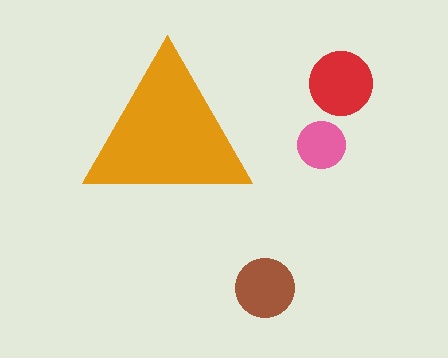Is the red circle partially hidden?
No, the red circle is fully visible.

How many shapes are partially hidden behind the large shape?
0 shapes are partially hidden.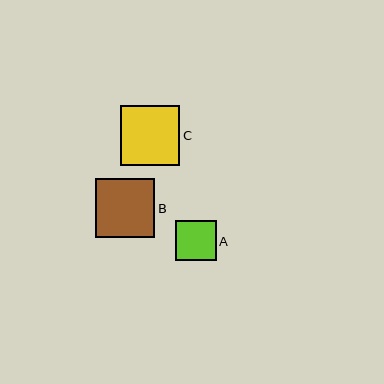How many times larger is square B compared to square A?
Square B is approximately 1.5 times the size of square A.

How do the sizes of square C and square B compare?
Square C and square B are approximately the same size.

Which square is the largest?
Square C is the largest with a size of approximately 60 pixels.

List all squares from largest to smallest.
From largest to smallest: C, B, A.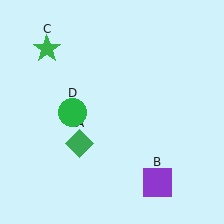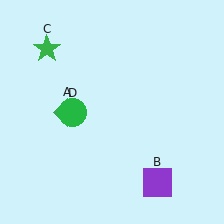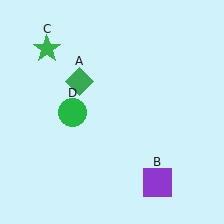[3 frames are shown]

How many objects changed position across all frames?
1 object changed position: green diamond (object A).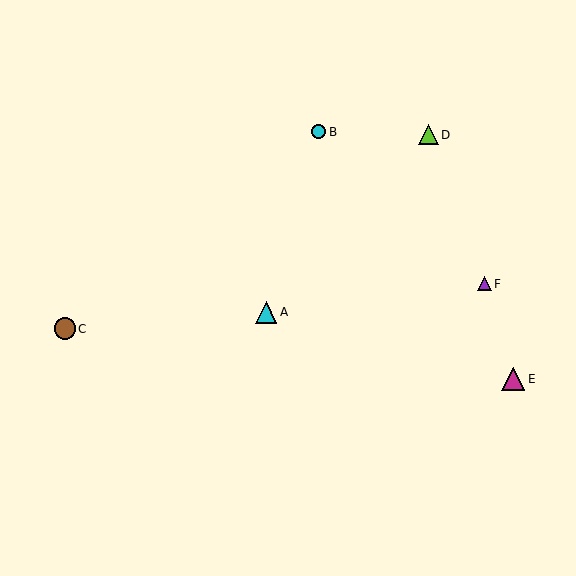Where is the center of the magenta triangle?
The center of the magenta triangle is at (513, 379).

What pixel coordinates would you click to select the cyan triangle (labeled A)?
Click at (266, 312) to select the cyan triangle A.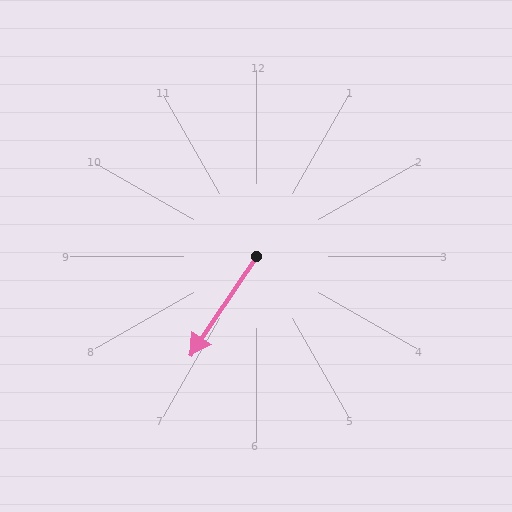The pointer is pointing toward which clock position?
Roughly 7 o'clock.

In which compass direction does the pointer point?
Southwest.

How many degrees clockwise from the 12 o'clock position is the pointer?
Approximately 214 degrees.